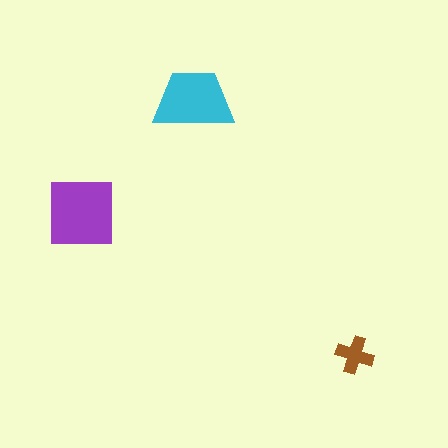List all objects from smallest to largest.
The brown cross, the cyan trapezoid, the purple square.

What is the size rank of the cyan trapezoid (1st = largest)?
2nd.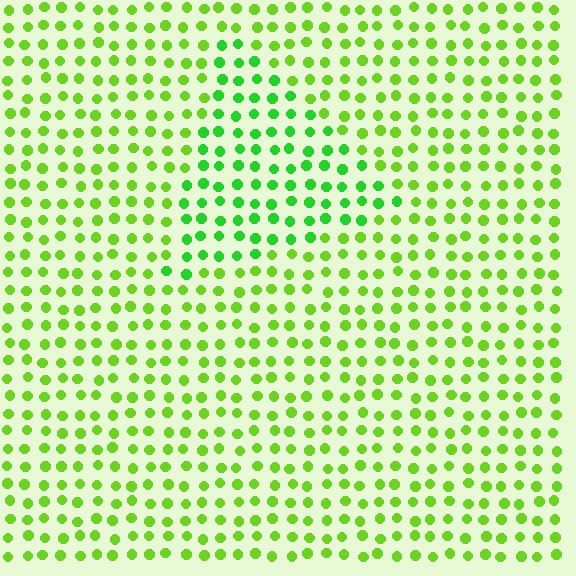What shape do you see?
I see a triangle.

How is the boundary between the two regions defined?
The boundary is defined purely by a slight shift in hue (about 28 degrees). Spacing, size, and orientation are identical on both sides.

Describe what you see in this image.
The image is filled with small lime elements in a uniform arrangement. A triangle-shaped region is visible where the elements are tinted to a slightly different hue, forming a subtle color boundary.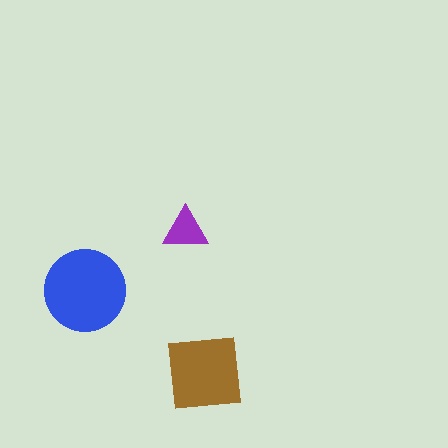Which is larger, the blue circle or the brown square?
The blue circle.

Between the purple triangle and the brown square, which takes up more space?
The brown square.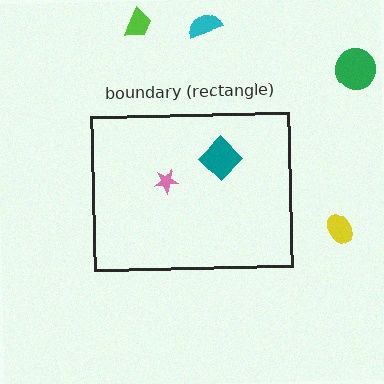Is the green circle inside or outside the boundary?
Outside.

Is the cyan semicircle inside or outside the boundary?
Outside.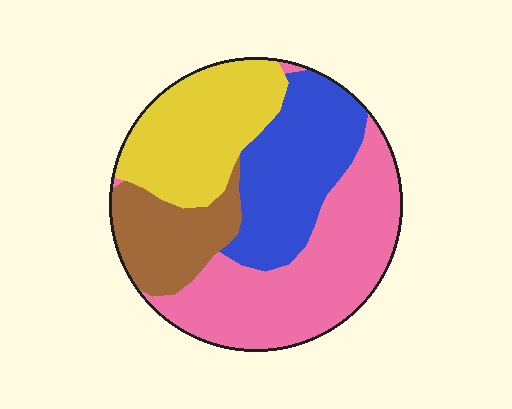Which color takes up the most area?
Pink, at roughly 35%.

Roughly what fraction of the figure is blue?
Blue takes up less than a quarter of the figure.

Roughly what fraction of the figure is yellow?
Yellow covers 24% of the figure.